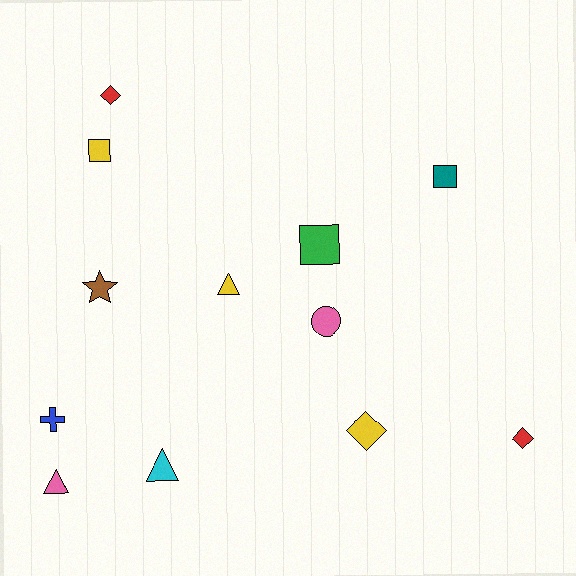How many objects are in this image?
There are 12 objects.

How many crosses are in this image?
There is 1 cross.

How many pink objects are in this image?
There are 2 pink objects.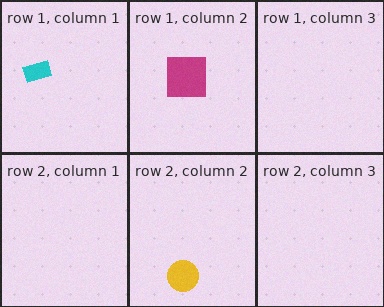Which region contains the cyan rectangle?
The row 1, column 1 region.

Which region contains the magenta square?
The row 1, column 2 region.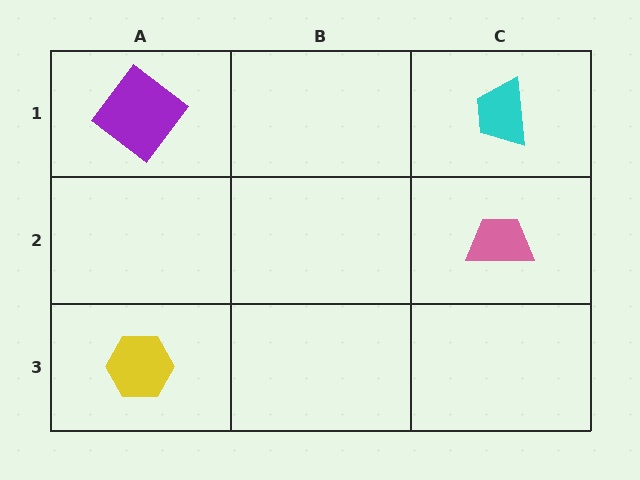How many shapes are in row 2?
1 shape.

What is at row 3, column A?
A yellow hexagon.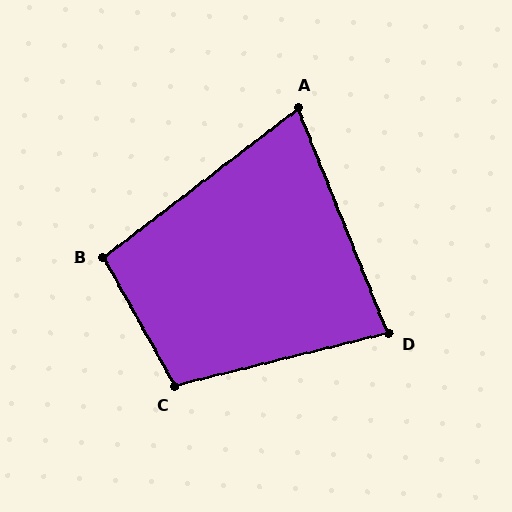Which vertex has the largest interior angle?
C, at approximately 105 degrees.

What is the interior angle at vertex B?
Approximately 98 degrees (obtuse).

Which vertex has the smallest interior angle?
A, at approximately 75 degrees.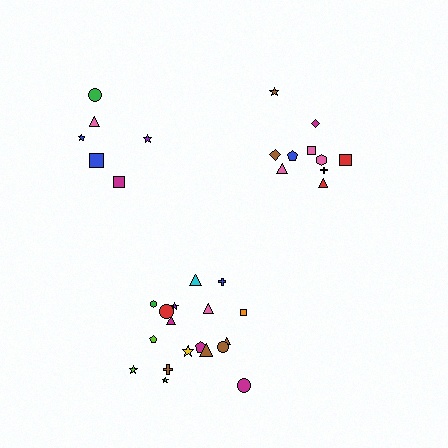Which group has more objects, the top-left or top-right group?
The top-right group.